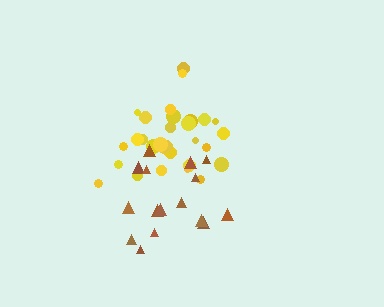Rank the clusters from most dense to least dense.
yellow, brown.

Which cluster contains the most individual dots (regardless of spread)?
Yellow (31).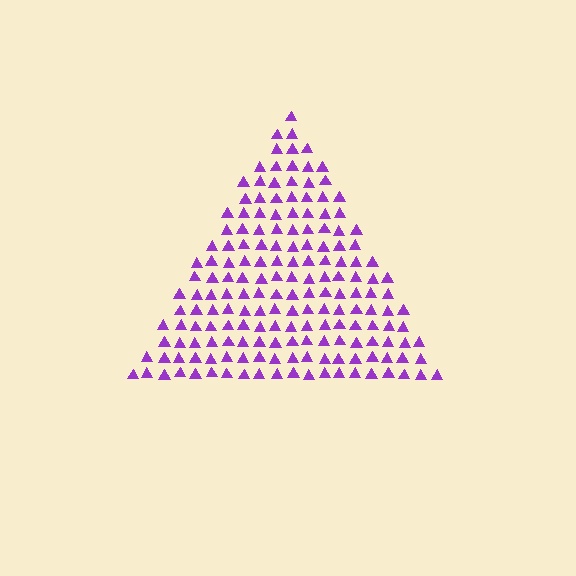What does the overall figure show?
The overall figure shows a triangle.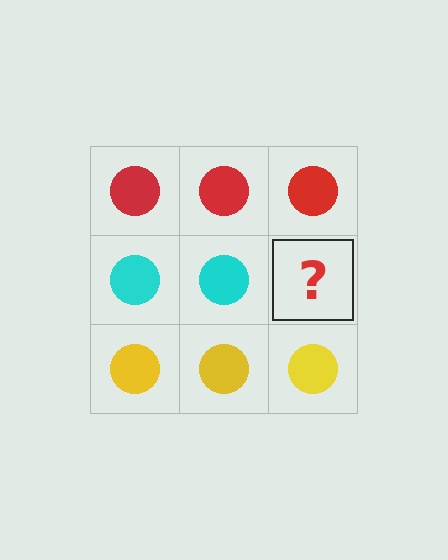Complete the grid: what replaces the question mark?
The question mark should be replaced with a cyan circle.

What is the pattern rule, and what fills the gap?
The rule is that each row has a consistent color. The gap should be filled with a cyan circle.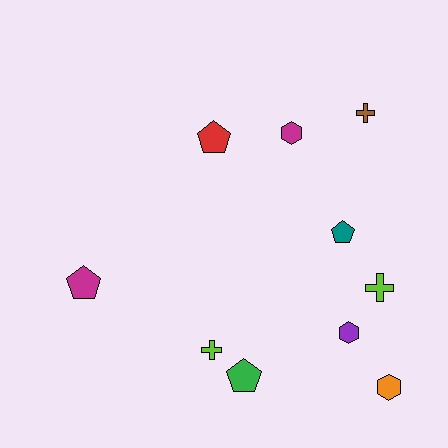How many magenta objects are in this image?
There are 2 magenta objects.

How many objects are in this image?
There are 10 objects.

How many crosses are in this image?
There are 3 crosses.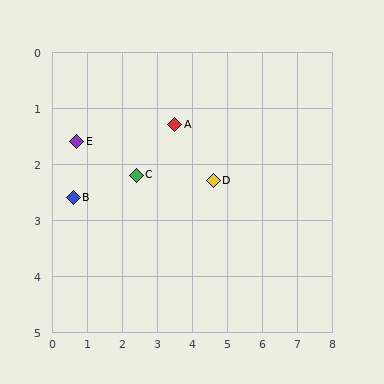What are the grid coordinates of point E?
Point E is at approximately (0.7, 1.6).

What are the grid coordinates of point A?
Point A is at approximately (3.5, 1.3).